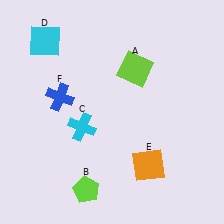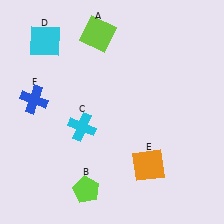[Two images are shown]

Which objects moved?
The objects that moved are: the lime square (A), the blue cross (F).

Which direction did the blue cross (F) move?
The blue cross (F) moved left.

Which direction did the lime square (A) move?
The lime square (A) moved left.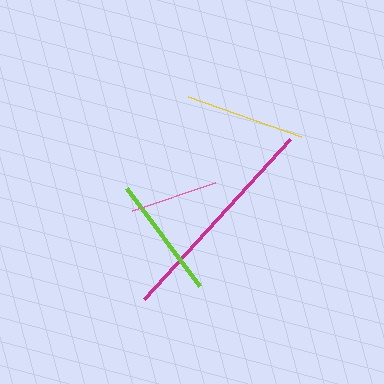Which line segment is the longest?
The magenta line is the longest at approximately 216 pixels.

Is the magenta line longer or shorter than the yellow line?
The magenta line is longer than the yellow line.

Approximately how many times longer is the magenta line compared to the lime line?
The magenta line is approximately 1.8 times the length of the lime line.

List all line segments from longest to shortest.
From longest to shortest: magenta, lime, yellow, pink.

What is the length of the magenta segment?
The magenta segment is approximately 216 pixels long.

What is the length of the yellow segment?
The yellow segment is approximately 119 pixels long.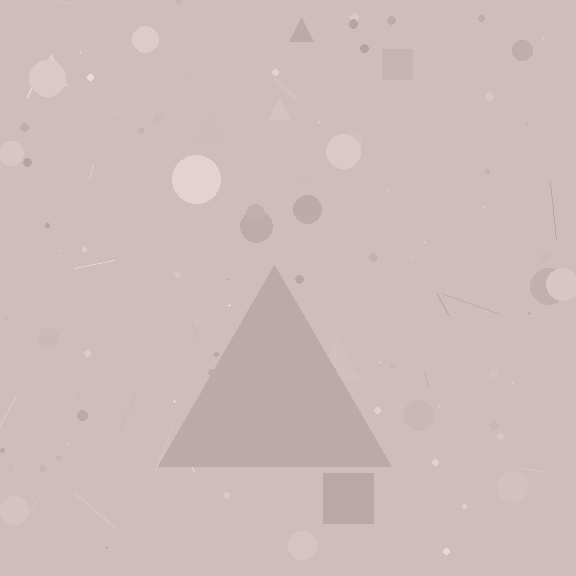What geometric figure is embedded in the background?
A triangle is embedded in the background.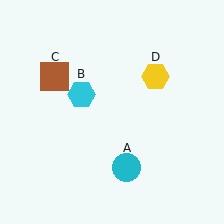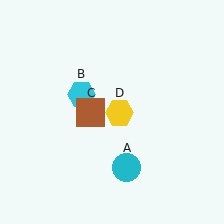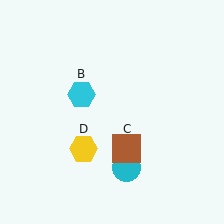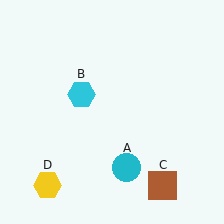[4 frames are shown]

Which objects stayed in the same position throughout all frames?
Cyan circle (object A) and cyan hexagon (object B) remained stationary.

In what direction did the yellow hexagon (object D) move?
The yellow hexagon (object D) moved down and to the left.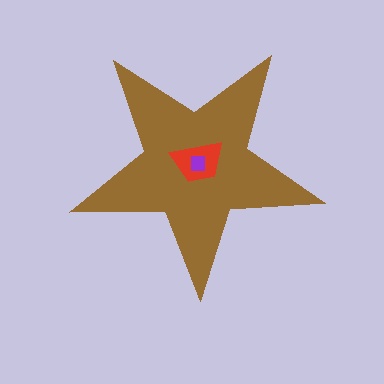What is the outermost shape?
The brown star.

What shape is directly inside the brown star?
The red trapezoid.